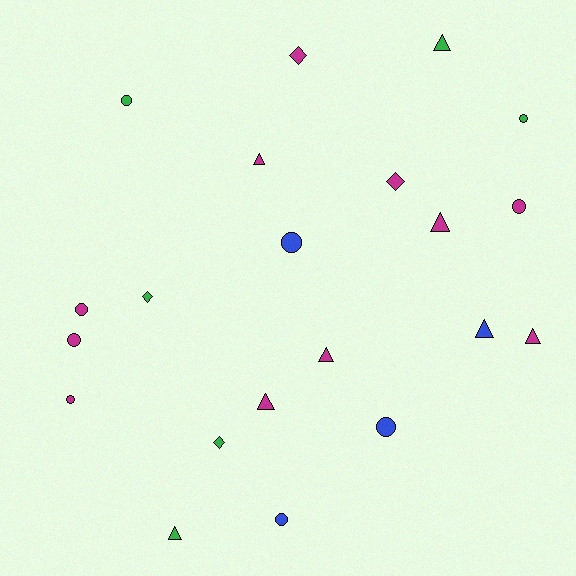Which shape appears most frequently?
Circle, with 9 objects.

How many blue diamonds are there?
There are no blue diamonds.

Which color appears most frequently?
Magenta, with 11 objects.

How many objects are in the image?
There are 21 objects.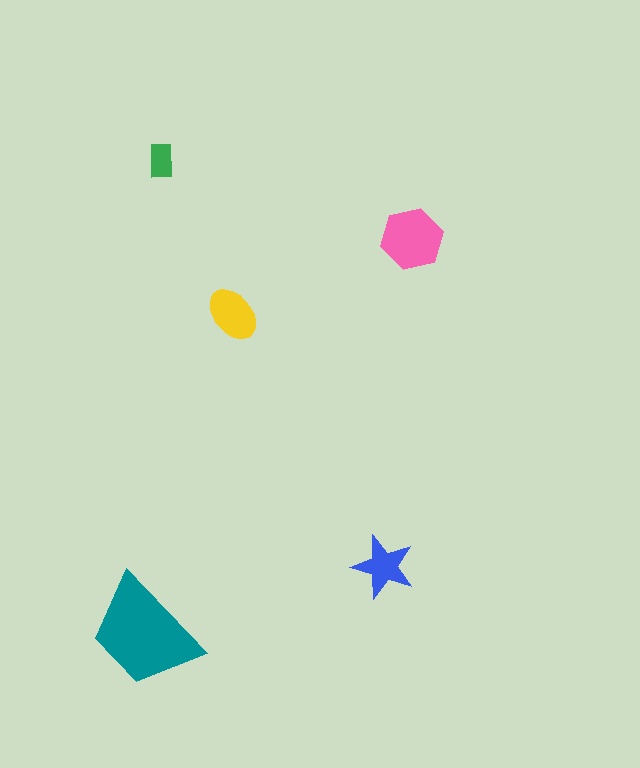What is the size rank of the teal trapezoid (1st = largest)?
1st.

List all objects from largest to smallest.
The teal trapezoid, the pink hexagon, the yellow ellipse, the blue star, the green rectangle.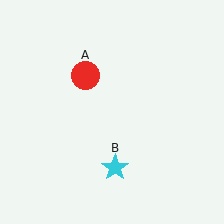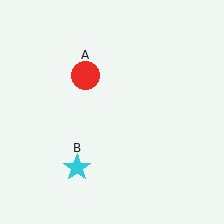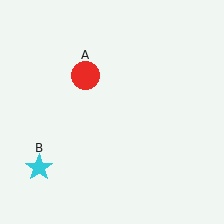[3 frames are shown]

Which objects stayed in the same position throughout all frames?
Red circle (object A) remained stationary.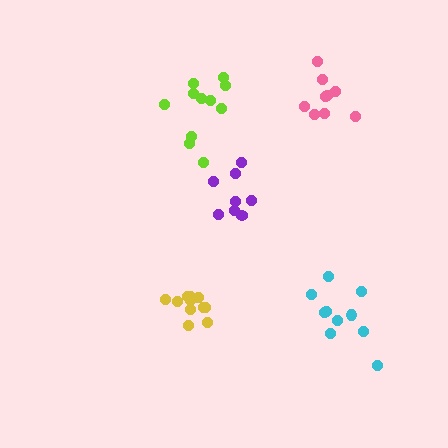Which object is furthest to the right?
The cyan cluster is rightmost.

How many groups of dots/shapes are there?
There are 5 groups.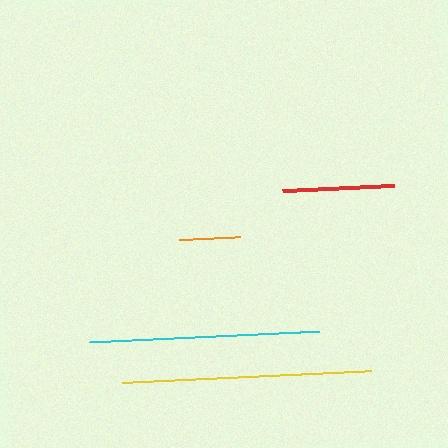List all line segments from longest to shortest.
From longest to shortest: yellow, cyan, red, orange.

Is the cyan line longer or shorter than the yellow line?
The yellow line is longer than the cyan line.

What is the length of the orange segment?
The orange segment is approximately 61 pixels long.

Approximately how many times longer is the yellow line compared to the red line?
The yellow line is approximately 2.2 times the length of the red line.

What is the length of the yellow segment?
The yellow segment is approximately 249 pixels long.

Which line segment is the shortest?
The orange line is the shortest at approximately 61 pixels.